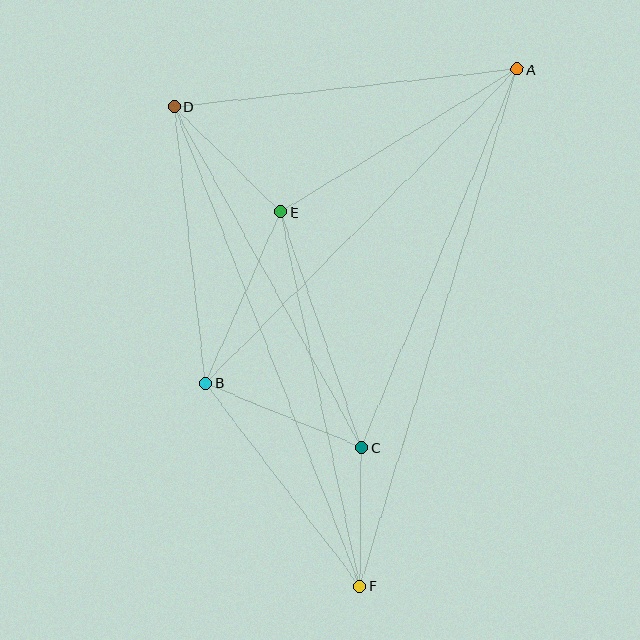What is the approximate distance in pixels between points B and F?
The distance between B and F is approximately 255 pixels.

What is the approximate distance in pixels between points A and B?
The distance between A and B is approximately 442 pixels.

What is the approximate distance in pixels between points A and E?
The distance between A and E is approximately 276 pixels.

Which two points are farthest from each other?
Points A and F are farthest from each other.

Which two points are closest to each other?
Points C and F are closest to each other.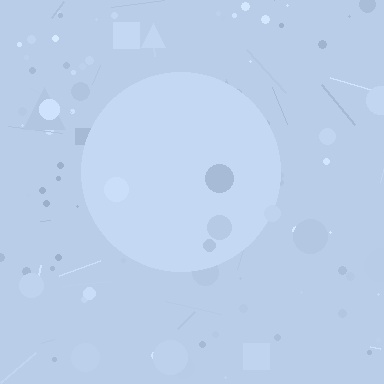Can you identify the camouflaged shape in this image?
The camouflaged shape is a circle.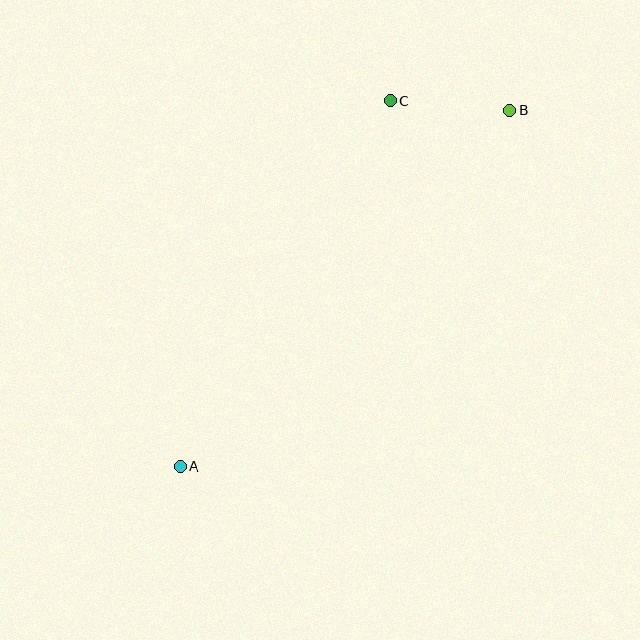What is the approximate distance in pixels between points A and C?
The distance between A and C is approximately 421 pixels.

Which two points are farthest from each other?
Points A and B are farthest from each other.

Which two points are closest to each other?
Points B and C are closest to each other.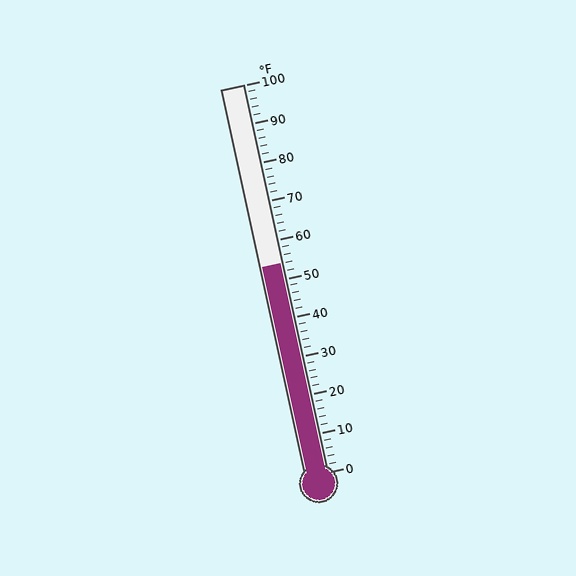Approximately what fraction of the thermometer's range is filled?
The thermometer is filled to approximately 55% of its range.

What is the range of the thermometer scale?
The thermometer scale ranges from 0°F to 100°F.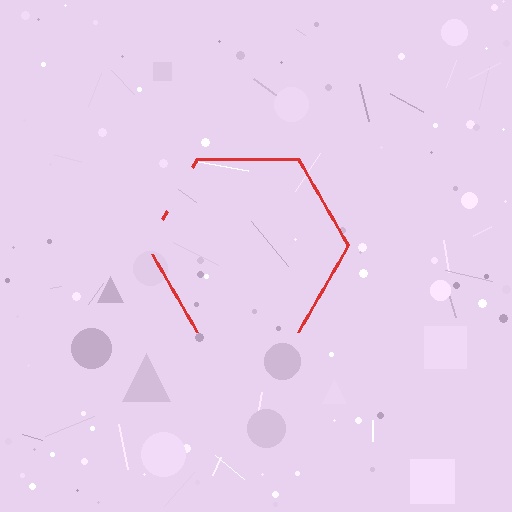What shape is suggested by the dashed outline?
The dashed outline suggests a hexagon.